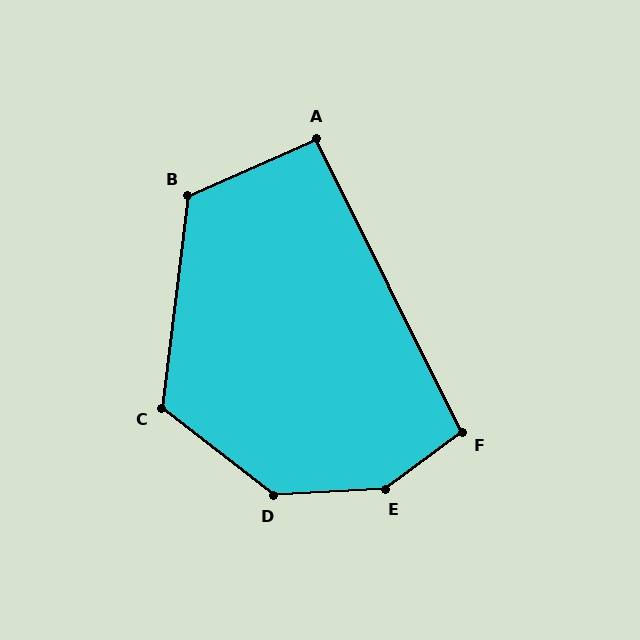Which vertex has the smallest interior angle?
A, at approximately 92 degrees.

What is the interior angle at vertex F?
Approximately 100 degrees (obtuse).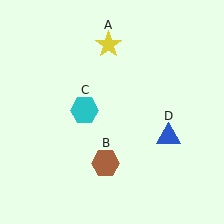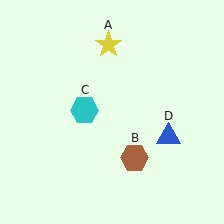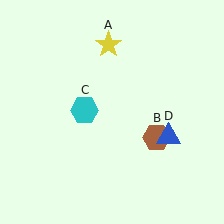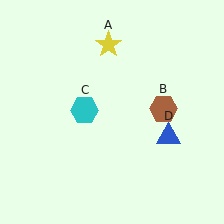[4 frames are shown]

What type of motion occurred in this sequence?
The brown hexagon (object B) rotated counterclockwise around the center of the scene.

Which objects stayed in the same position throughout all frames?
Yellow star (object A) and cyan hexagon (object C) and blue triangle (object D) remained stationary.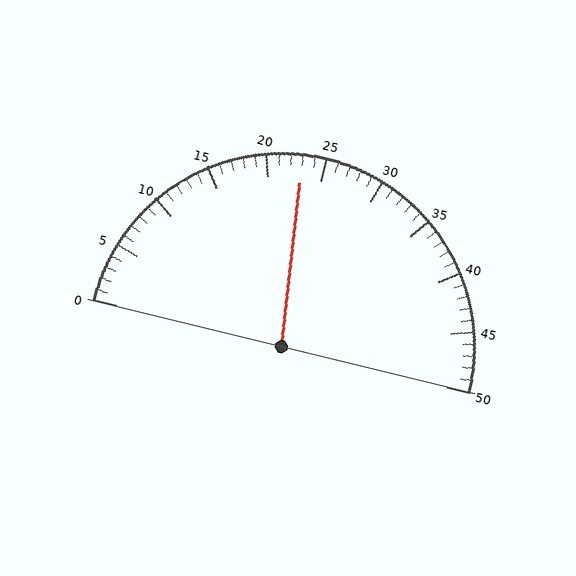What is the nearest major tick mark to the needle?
The nearest major tick mark is 25.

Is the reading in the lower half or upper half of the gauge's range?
The reading is in the lower half of the range (0 to 50).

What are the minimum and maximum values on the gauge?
The gauge ranges from 0 to 50.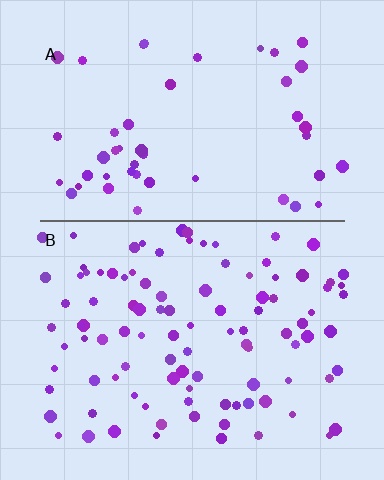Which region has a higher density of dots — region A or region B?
B (the bottom).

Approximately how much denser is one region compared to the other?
Approximately 2.1× — region B over region A.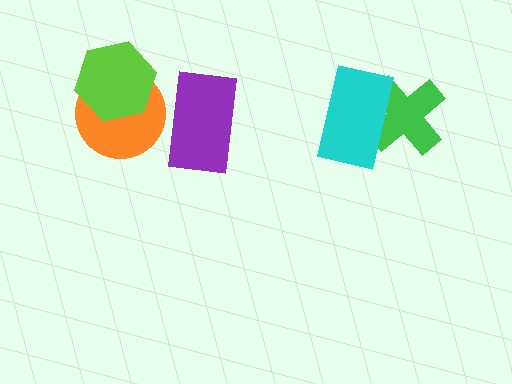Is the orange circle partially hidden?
Yes, it is partially covered by another shape.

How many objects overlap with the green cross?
1 object overlaps with the green cross.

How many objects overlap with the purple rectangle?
1 object overlaps with the purple rectangle.